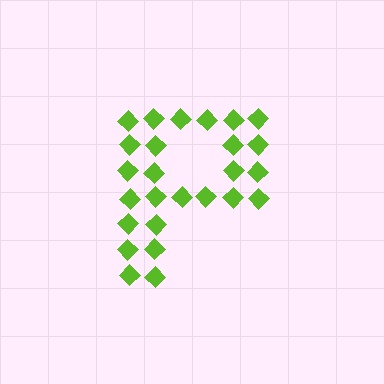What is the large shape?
The large shape is the letter P.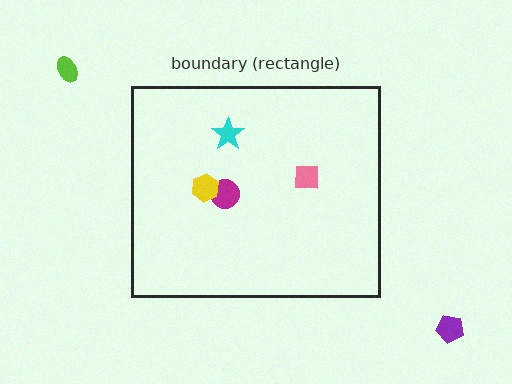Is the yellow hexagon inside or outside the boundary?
Inside.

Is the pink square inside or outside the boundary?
Inside.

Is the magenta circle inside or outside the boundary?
Inside.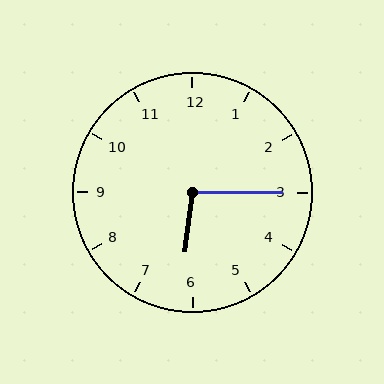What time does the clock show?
6:15.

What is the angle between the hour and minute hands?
Approximately 98 degrees.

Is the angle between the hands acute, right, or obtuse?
It is obtuse.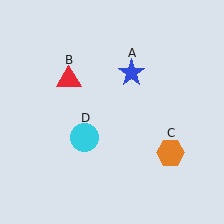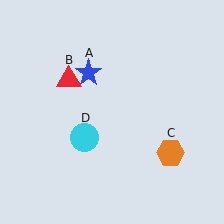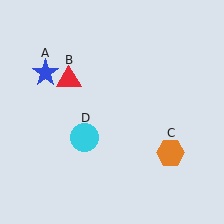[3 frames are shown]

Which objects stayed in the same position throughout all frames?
Red triangle (object B) and orange hexagon (object C) and cyan circle (object D) remained stationary.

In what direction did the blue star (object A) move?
The blue star (object A) moved left.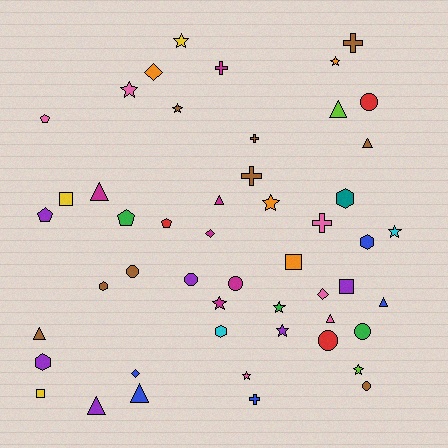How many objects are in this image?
There are 50 objects.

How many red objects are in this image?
There are 3 red objects.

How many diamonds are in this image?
There are 4 diamonds.